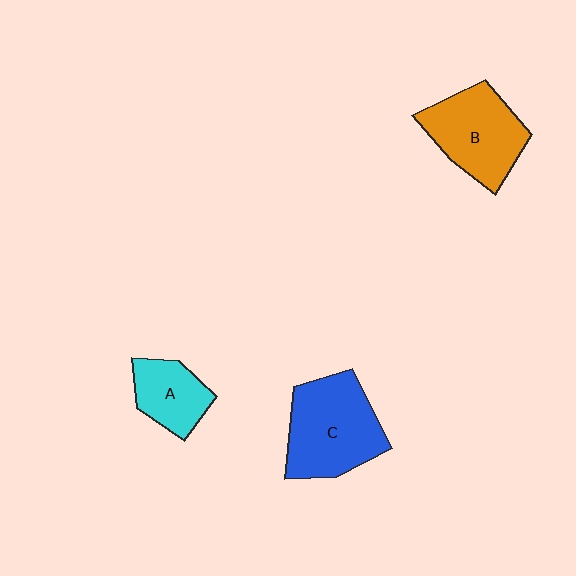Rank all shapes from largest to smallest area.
From largest to smallest: C (blue), B (orange), A (cyan).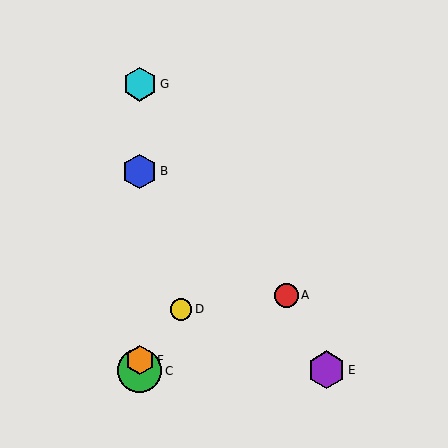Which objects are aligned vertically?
Objects B, C, F, G are aligned vertically.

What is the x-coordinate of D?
Object D is at x≈181.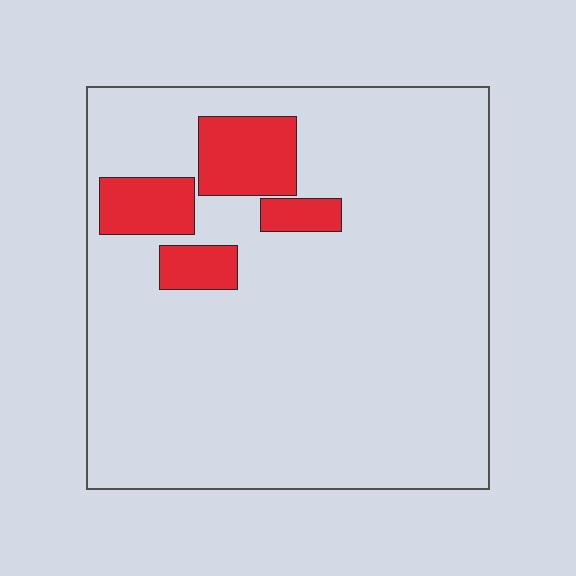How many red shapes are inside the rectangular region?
4.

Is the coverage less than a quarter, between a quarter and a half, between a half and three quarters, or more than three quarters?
Less than a quarter.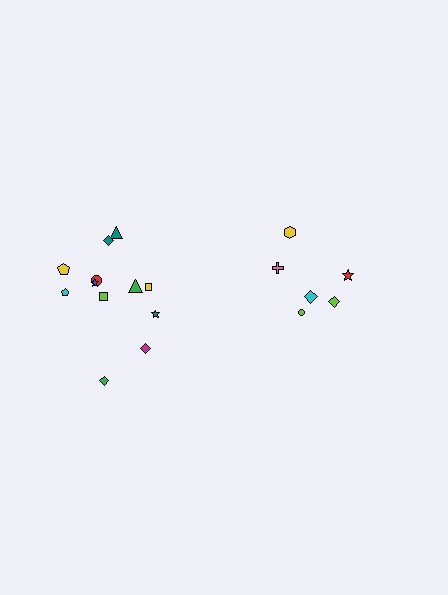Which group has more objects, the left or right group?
The left group.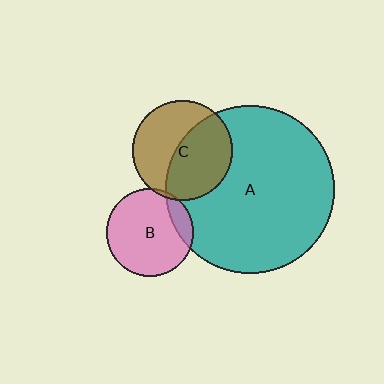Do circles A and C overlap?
Yes.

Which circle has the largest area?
Circle A (teal).